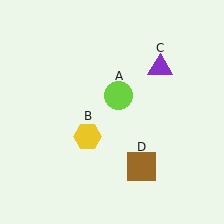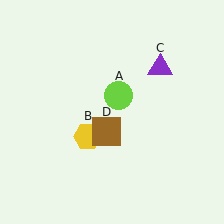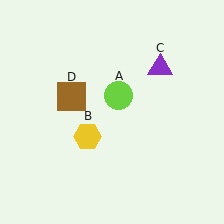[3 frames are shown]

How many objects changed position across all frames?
1 object changed position: brown square (object D).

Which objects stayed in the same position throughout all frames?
Lime circle (object A) and yellow hexagon (object B) and purple triangle (object C) remained stationary.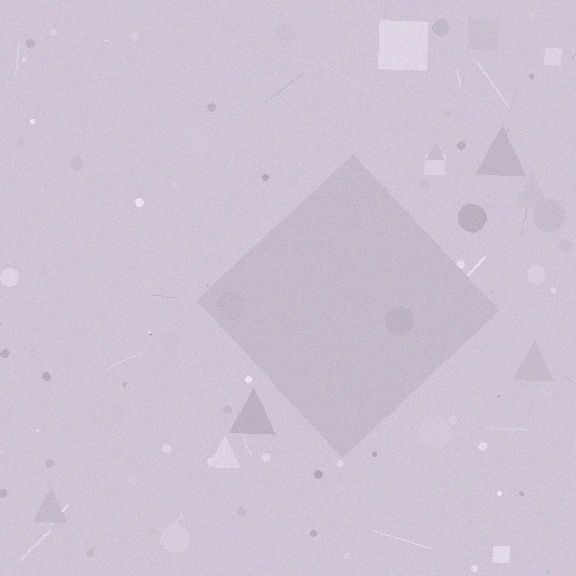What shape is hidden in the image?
A diamond is hidden in the image.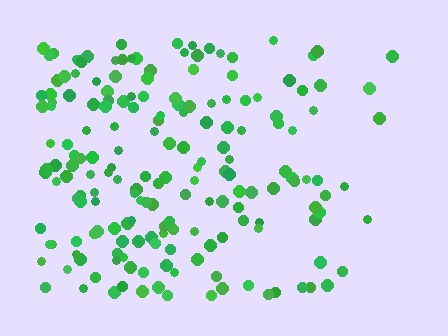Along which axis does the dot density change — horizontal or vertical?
Horizontal.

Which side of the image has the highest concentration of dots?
The left.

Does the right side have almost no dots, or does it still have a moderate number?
Still a moderate number, just noticeably fewer than the left.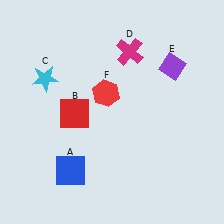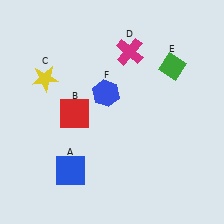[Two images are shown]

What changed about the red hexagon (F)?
In Image 1, F is red. In Image 2, it changed to blue.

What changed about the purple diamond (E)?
In Image 1, E is purple. In Image 2, it changed to green.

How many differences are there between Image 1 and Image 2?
There are 3 differences between the two images.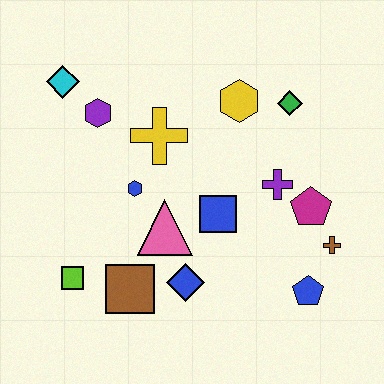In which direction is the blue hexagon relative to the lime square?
The blue hexagon is above the lime square.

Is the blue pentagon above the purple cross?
No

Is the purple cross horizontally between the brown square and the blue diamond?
No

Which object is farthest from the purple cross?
The cyan diamond is farthest from the purple cross.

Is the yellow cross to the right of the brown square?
Yes